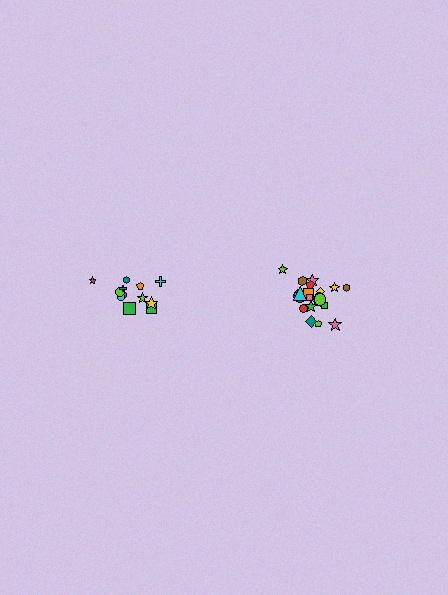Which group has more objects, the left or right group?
The right group.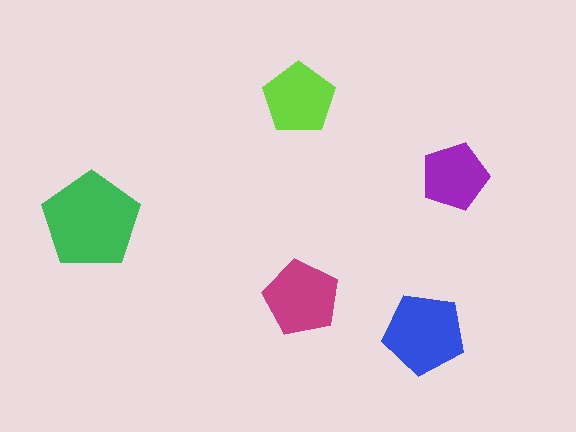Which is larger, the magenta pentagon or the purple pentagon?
The magenta one.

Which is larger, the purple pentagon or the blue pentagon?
The blue one.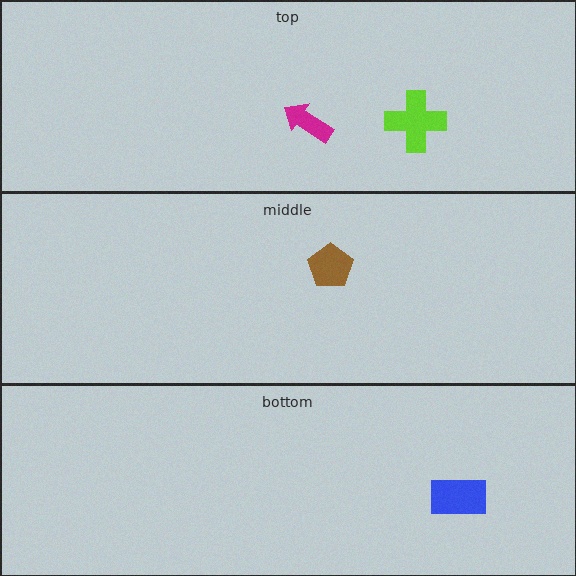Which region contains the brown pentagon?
The middle region.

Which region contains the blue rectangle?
The bottom region.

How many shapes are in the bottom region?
1.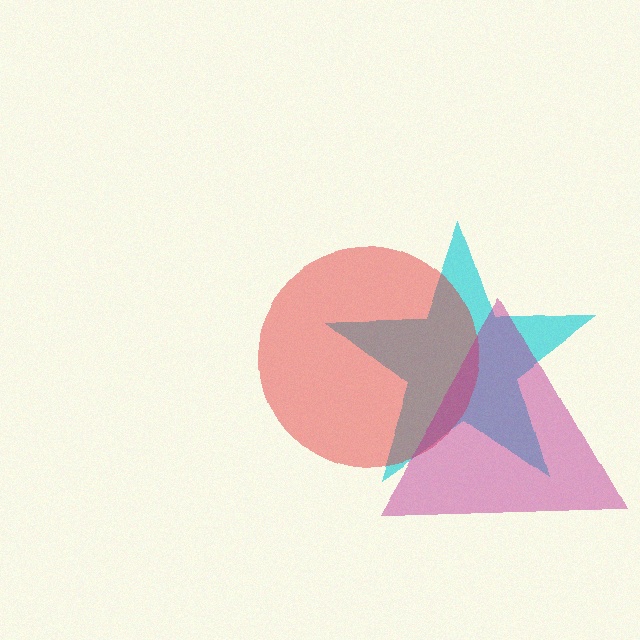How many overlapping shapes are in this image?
There are 3 overlapping shapes in the image.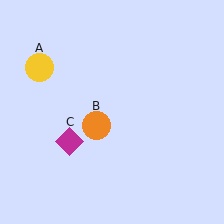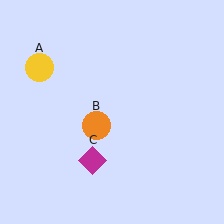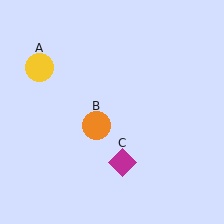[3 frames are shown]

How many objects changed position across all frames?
1 object changed position: magenta diamond (object C).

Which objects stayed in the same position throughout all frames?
Yellow circle (object A) and orange circle (object B) remained stationary.